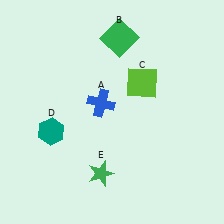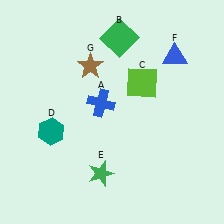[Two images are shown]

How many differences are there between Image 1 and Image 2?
There are 2 differences between the two images.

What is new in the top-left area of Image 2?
A brown star (G) was added in the top-left area of Image 2.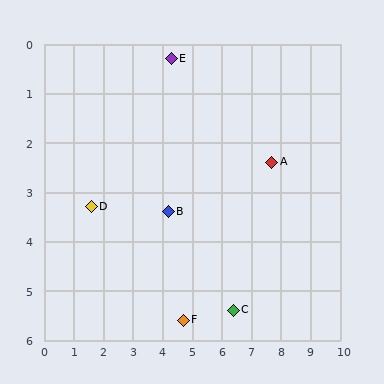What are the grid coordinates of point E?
Point E is at approximately (4.3, 0.3).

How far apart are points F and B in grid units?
Points F and B are about 2.3 grid units apart.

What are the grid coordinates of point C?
Point C is at approximately (6.4, 5.4).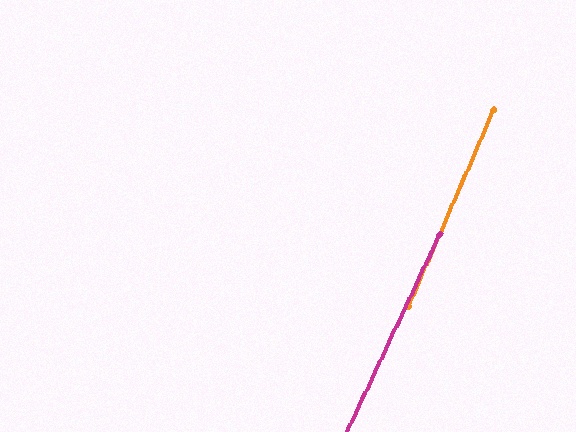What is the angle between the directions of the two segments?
Approximately 2 degrees.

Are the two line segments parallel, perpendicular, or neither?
Parallel — their directions differ by only 1.6°.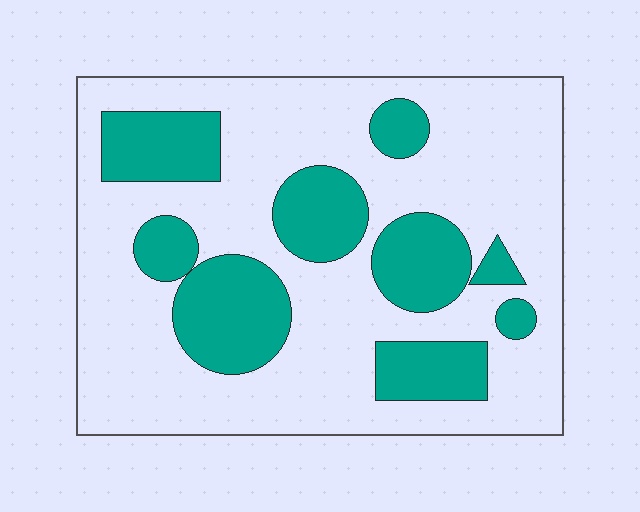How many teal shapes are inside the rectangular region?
9.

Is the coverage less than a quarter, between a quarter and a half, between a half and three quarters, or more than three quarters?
Between a quarter and a half.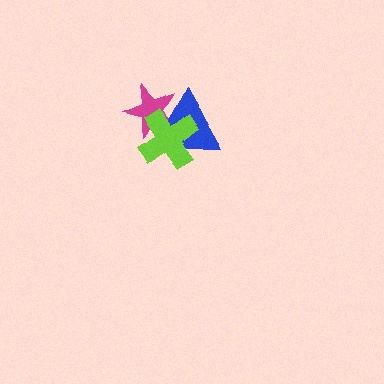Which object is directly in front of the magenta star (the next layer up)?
The blue triangle is directly in front of the magenta star.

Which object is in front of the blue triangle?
The lime cross is in front of the blue triangle.